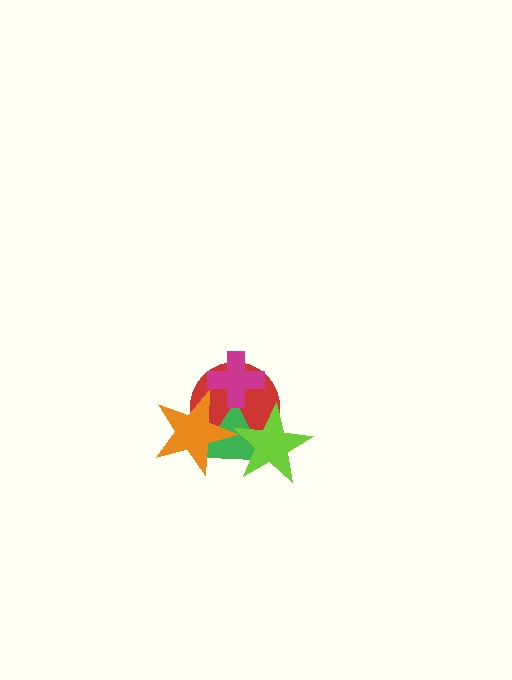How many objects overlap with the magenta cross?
1 object overlaps with the magenta cross.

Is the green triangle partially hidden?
Yes, it is partially covered by another shape.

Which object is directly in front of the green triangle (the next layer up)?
The lime star is directly in front of the green triangle.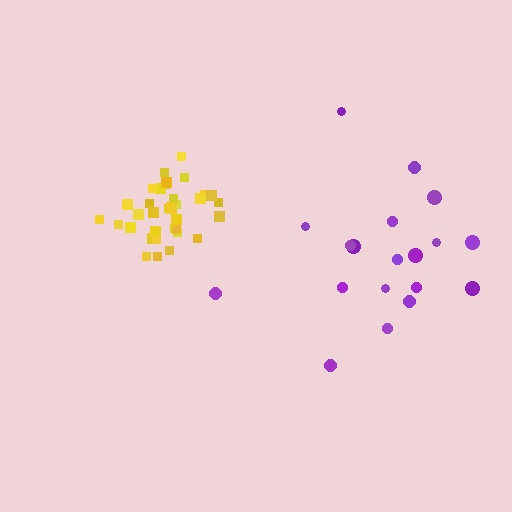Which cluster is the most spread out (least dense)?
Purple.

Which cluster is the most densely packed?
Yellow.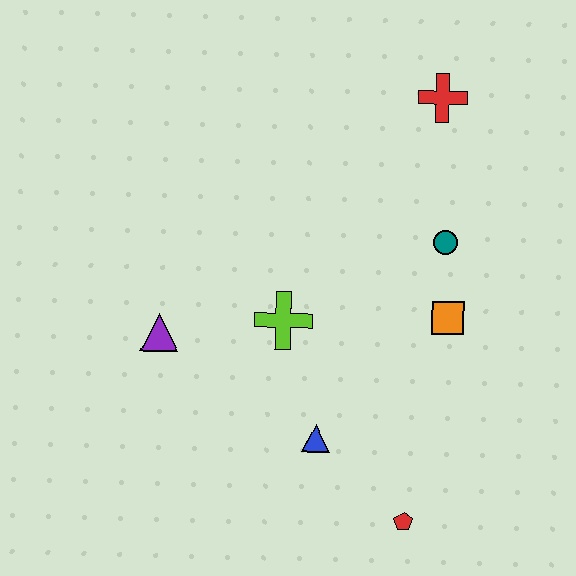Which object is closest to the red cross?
The teal circle is closest to the red cross.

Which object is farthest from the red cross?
The red pentagon is farthest from the red cross.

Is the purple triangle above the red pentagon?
Yes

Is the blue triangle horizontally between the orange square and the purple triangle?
Yes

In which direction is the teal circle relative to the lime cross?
The teal circle is to the right of the lime cross.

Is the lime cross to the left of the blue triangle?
Yes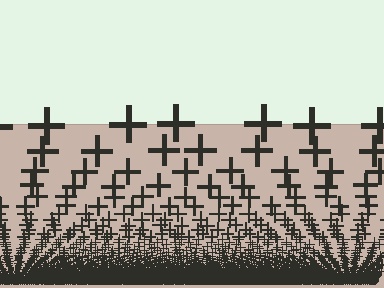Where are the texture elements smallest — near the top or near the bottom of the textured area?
Near the bottom.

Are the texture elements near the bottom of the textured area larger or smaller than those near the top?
Smaller. The gradient is inverted — elements near the bottom are smaller and denser.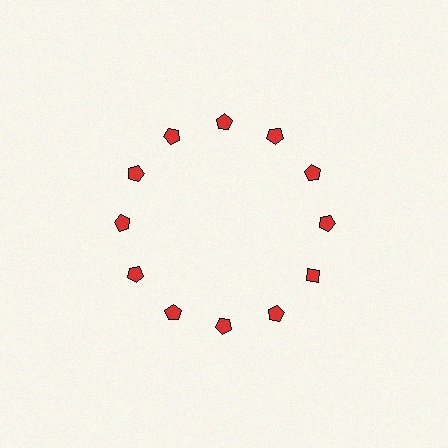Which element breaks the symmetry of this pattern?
The red diamond at roughly the 4 o'clock position breaks the symmetry. All other shapes are red pentagons.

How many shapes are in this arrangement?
There are 12 shapes arranged in a ring pattern.